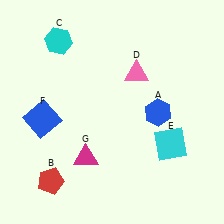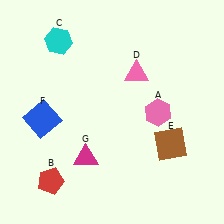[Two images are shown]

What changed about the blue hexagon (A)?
In Image 1, A is blue. In Image 2, it changed to pink.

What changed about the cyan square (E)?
In Image 1, E is cyan. In Image 2, it changed to brown.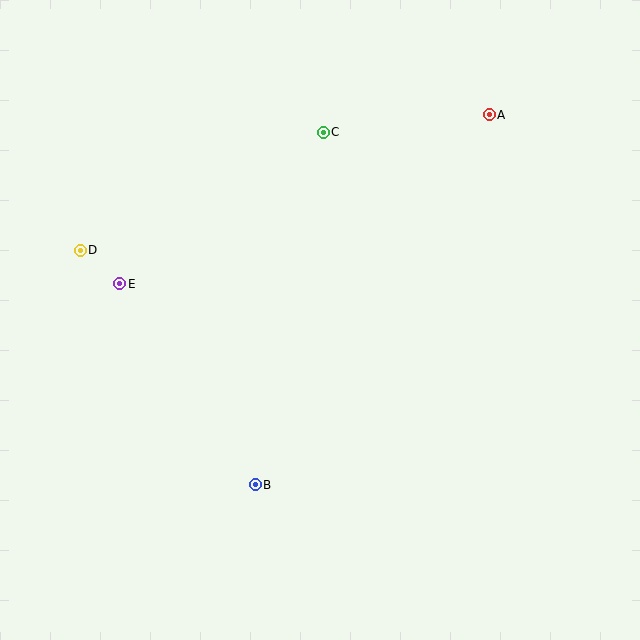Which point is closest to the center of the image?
Point B at (255, 485) is closest to the center.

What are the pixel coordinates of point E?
Point E is at (120, 284).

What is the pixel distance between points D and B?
The distance between D and B is 293 pixels.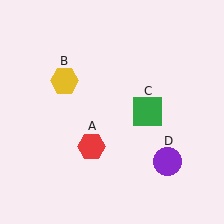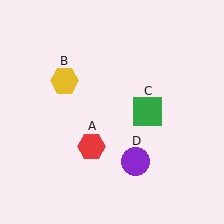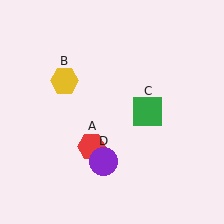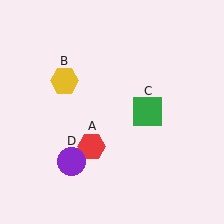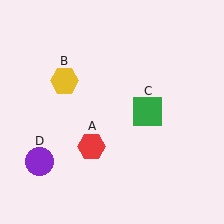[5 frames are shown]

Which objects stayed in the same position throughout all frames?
Red hexagon (object A) and yellow hexagon (object B) and green square (object C) remained stationary.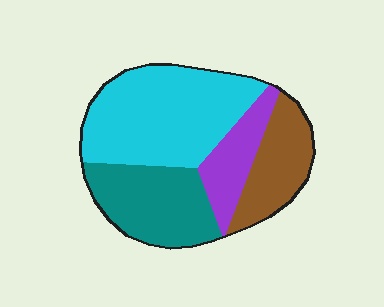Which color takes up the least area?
Purple, at roughly 15%.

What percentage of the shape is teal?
Teal takes up about one quarter (1/4) of the shape.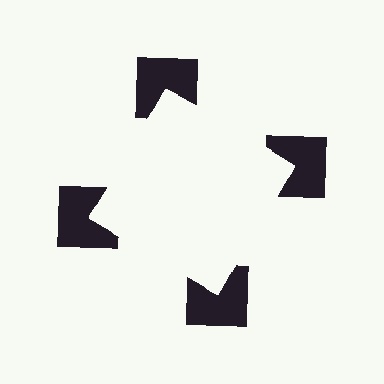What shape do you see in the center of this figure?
An illusory square — its edges are inferred from the aligned wedge cuts in the notched squares, not physically drawn.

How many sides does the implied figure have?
4 sides.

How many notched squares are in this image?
There are 4 — one at each vertex of the illusory square.